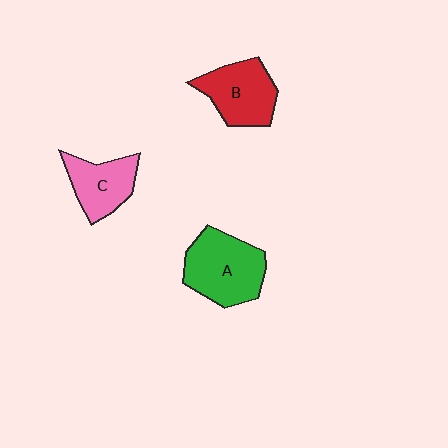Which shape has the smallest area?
Shape C (pink).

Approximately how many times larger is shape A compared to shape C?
Approximately 1.4 times.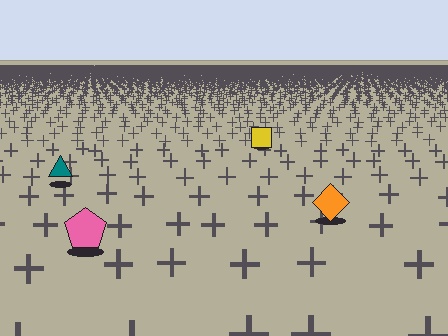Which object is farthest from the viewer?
The yellow square is farthest from the viewer. It appears smaller and the ground texture around it is denser.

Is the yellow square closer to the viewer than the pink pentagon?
No. The pink pentagon is closer — you can tell from the texture gradient: the ground texture is coarser near it.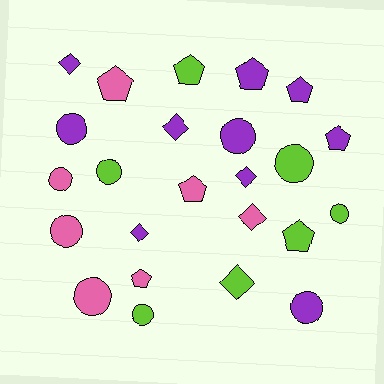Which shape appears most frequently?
Circle, with 10 objects.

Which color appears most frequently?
Purple, with 10 objects.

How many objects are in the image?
There are 24 objects.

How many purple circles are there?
There are 3 purple circles.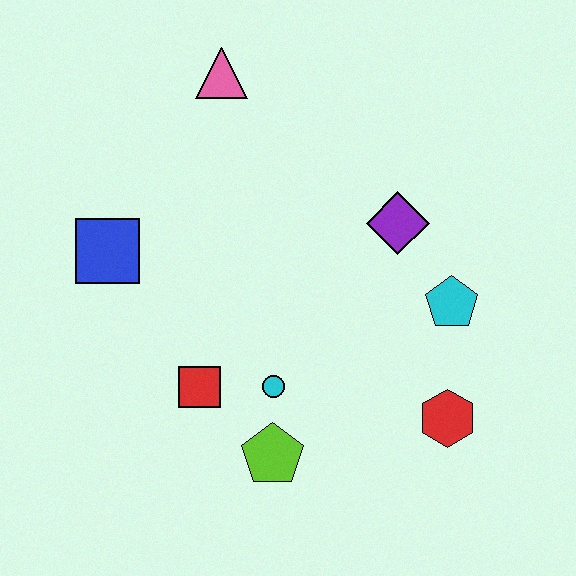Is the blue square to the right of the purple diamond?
No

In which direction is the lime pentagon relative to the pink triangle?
The lime pentagon is below the pink triangle.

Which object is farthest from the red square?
The pink triangle is farthest from the red square.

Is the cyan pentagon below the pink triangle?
Yes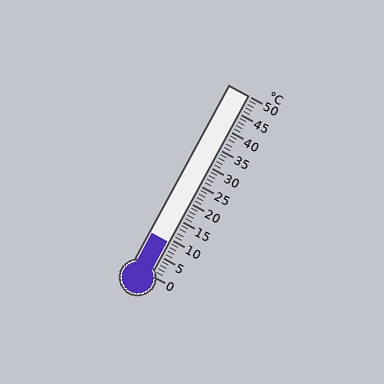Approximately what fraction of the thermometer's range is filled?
The thermometer is filled to approximately 20% of its range.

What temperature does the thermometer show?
The thermometer shows approximately 9°C.